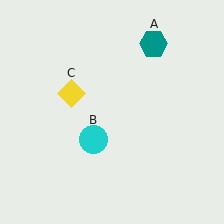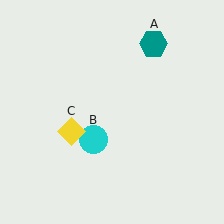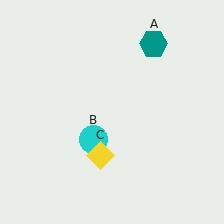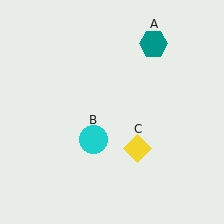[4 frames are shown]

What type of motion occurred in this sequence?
The yellow diamond (object C) rotated counterclockwise around the center of the scene.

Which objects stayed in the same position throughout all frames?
Teal hexagon (object A) and cyan circle (object B) remained stationary.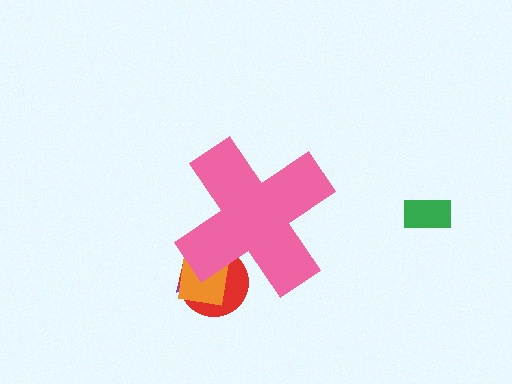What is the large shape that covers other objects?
A pink cross.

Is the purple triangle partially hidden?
Yes, the purple triangle is partially hidden behind the pink cross.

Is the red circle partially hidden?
Yes, the red circle is partially hidden behind the pink cross.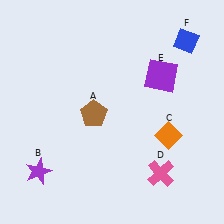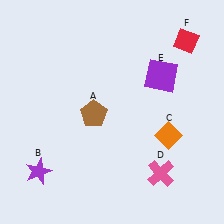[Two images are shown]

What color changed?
The diamond (F) changed from blue in Image 1 to red in Image 2.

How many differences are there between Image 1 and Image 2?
There is 1 difference between the two images.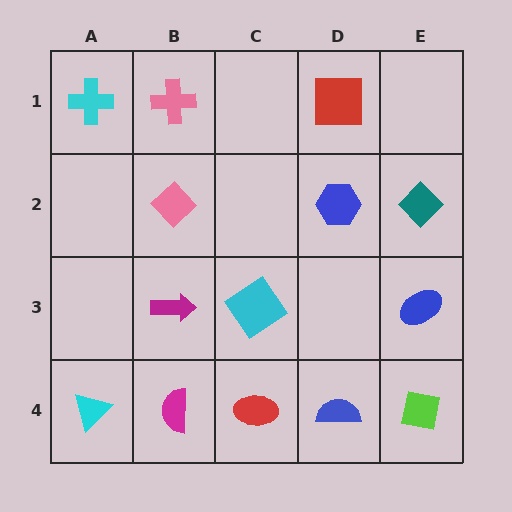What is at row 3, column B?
A magenta arrow.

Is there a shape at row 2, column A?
No, that cell is empty.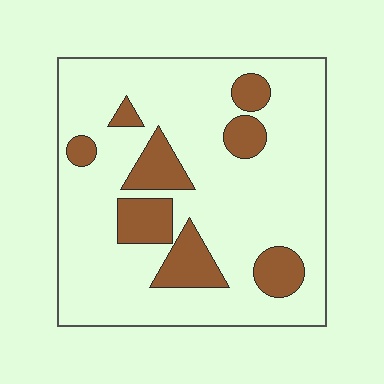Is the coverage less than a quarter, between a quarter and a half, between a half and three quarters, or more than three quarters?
Less than a quarter.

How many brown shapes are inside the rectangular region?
8.